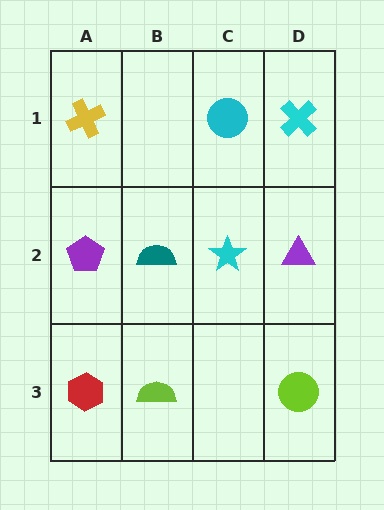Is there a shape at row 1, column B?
No, that cell is empty.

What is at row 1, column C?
A cyan circle.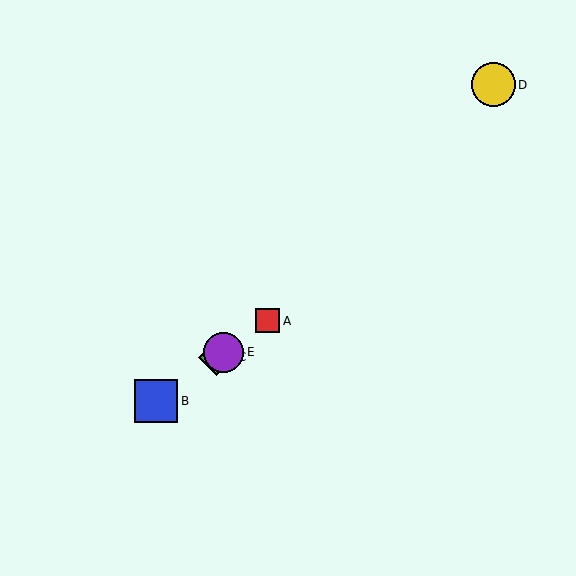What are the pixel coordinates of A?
Object A is at (267, 321).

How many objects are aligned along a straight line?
4 objects (A, B, C, E) are aligned along a straight line.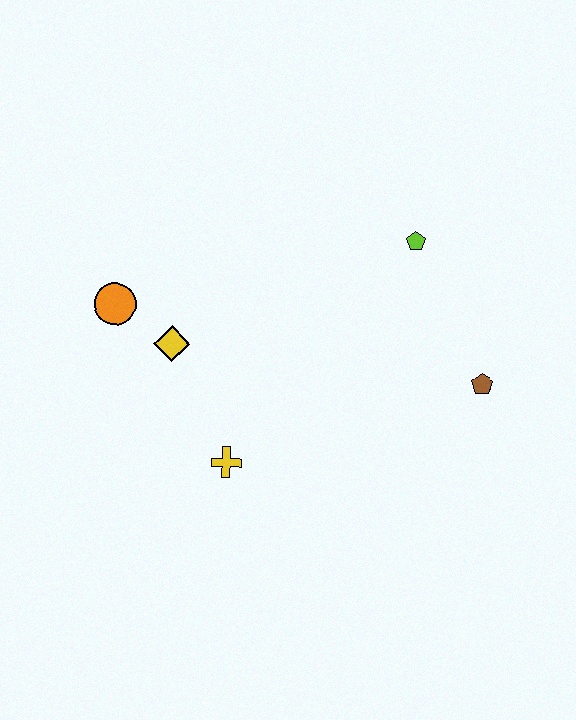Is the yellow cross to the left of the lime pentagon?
Yes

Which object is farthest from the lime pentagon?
The orange circle is farthest from the lime pentagon.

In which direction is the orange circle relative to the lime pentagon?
The orange circle is to the left of the lime pentagon.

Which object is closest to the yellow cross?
The yellow diamond is closest to the yellow cross.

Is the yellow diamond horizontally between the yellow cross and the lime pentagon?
No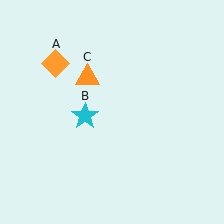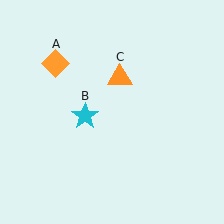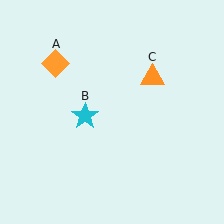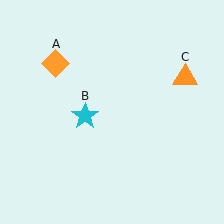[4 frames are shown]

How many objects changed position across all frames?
1 object changed position: orange triangle (object C).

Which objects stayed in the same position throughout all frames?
Orange diamond (object A) and cyan star (object B) remained stationary.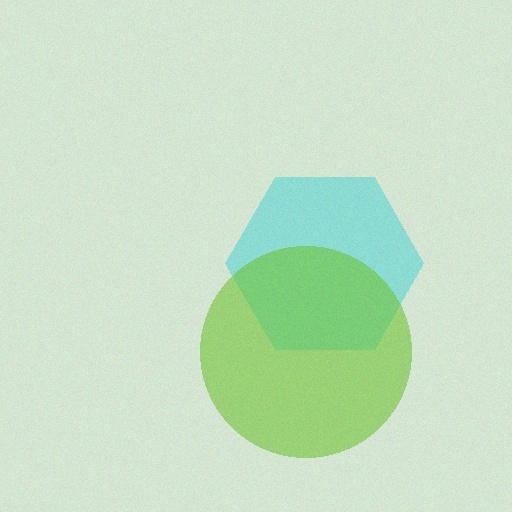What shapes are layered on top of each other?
The layered shapes are: a cyan hexagon, a lime circle.